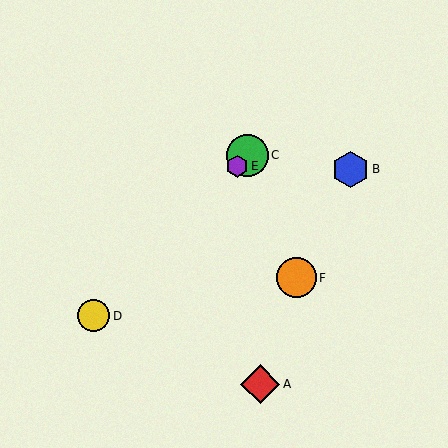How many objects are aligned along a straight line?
3 objects (C, D, E) are aligned along a straight line.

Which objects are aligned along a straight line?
Objects C, D, E are aligned along a straight line.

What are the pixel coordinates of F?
Object F is at (296, 278).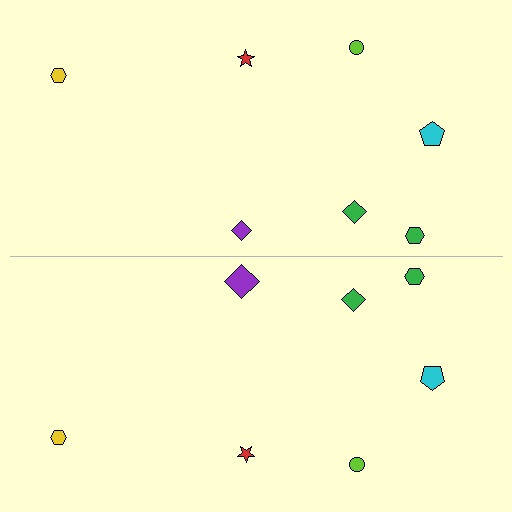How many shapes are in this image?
There are 14 shapes in this image.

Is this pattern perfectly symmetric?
No, the pattern is not perfectly symmetric. The purple diamond on the bottom side has a different size than its mirror counterpart.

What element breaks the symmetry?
The purple diamond on the bottom side has a different size than its mirror counterpart.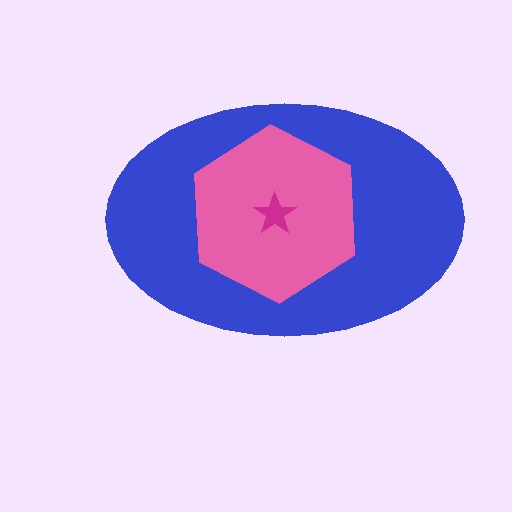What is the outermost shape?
The blue ellipse.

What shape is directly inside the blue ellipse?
The pink hexagon.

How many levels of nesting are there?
3.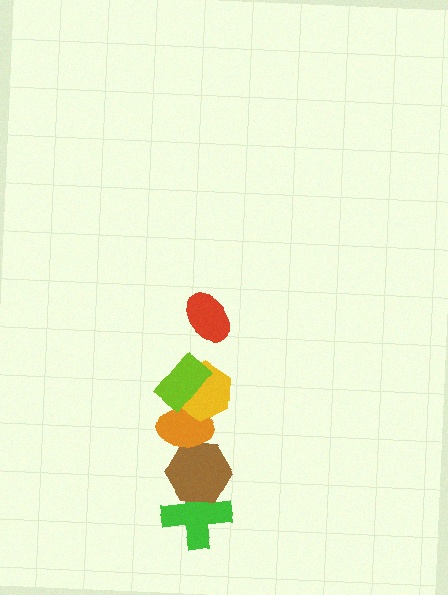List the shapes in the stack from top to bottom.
From top to bottom: the red ellipse, the lime rectangle, the yellow hexagon, the orange ellipse, the brown hexagon, the green cross.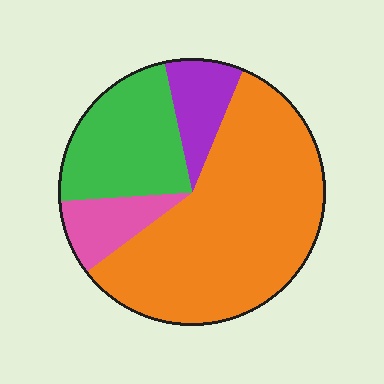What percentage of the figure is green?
Green takes up between a sixth and a third of the figure.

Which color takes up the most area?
Orange, at roughly 60%.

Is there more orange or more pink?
Orange.